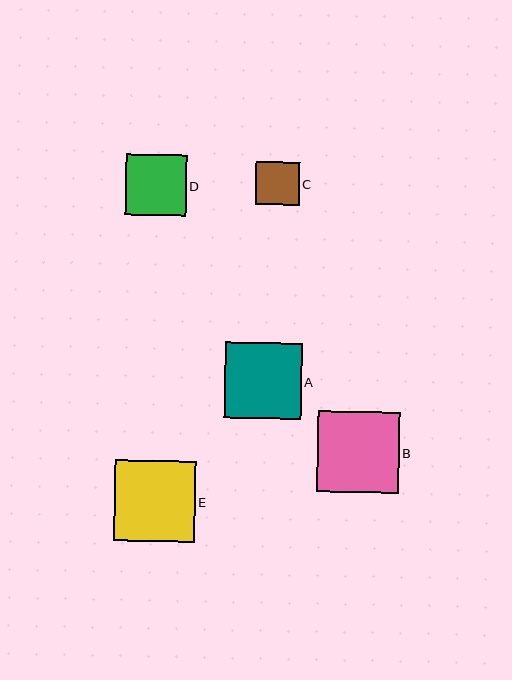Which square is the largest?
Square B is the largest with a size of approximately 81 pixels.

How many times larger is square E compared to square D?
Square E is approximately 1.3 times the size of square D.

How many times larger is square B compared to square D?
Square B is approximately 1.3 times the size of square D.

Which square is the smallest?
Square C is the smallest with a size of approximately 43 pixels.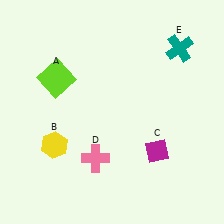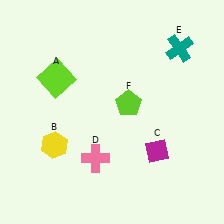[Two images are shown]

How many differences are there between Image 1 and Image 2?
There is 1 difference between the two images.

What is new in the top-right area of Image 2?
A lime pentagon (F) was added in the top-right area of Image 2.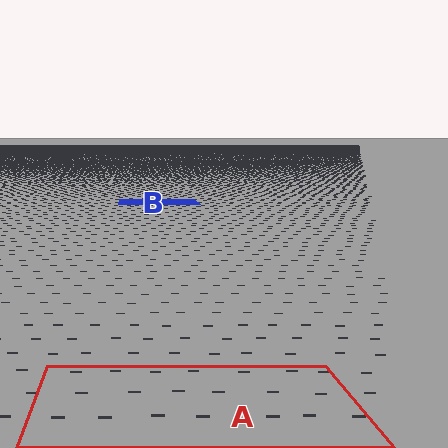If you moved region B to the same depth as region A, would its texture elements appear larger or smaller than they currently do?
They would appear larger. At a closer depth, the same texture elements are projected at a bigger on-screen size.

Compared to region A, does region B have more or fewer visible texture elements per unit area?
Region B has more texture elements per unit area — they are packed more densely because it is farther away.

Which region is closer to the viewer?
Region A is closer. The texture elements there are larger and more spread out.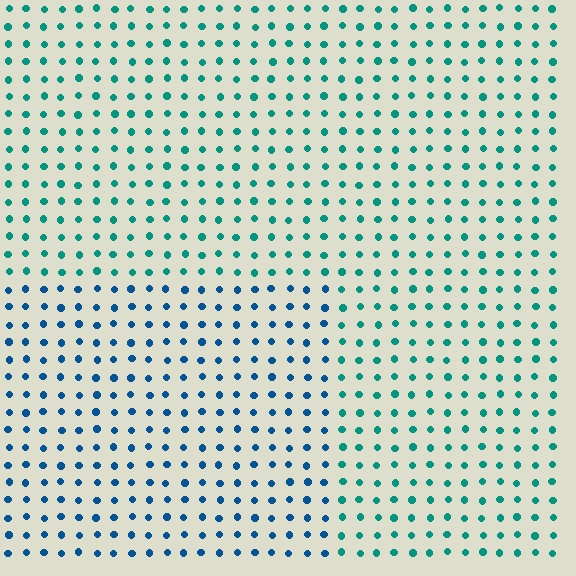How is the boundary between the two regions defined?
The boundary is defined purely by a slight shift in hue (about 37 degrees). Spacing, size, and orientation are identical on both sides.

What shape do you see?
I see a rectangle.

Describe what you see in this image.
The image is filled with small teal elements in a uniform arrangement. A rectangle-shaped region is visible where the elements are tinted to a slightly different hue, forming a subtle color boundary.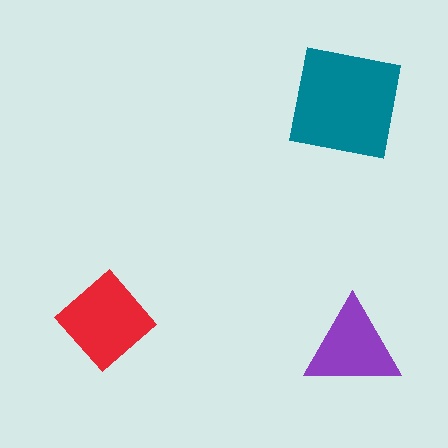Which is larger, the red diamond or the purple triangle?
The red diamond.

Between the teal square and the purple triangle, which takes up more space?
The teal square.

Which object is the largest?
The teal square.